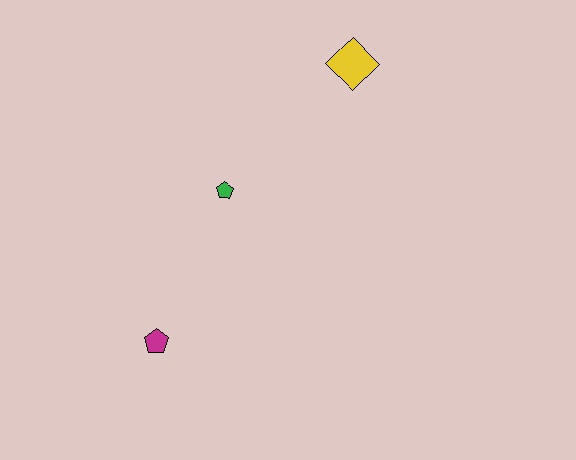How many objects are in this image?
There are 3 objects.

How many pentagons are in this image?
There are 2 pentagons.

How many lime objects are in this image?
There are no lime objects.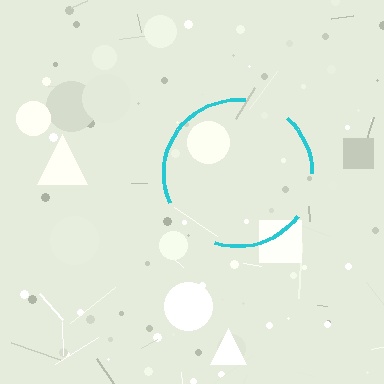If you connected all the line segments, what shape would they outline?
They would outline a circle.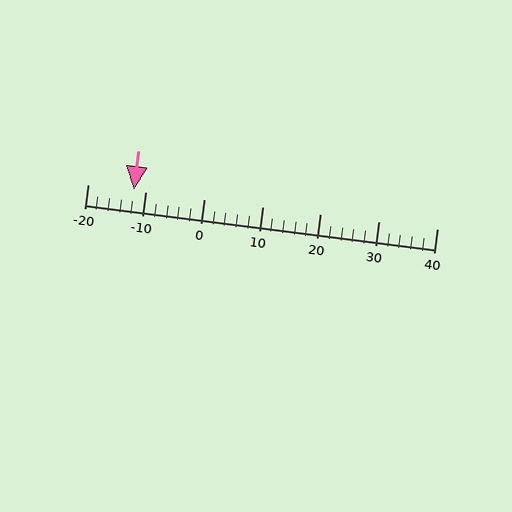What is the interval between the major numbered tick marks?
The major tick marks are spaced 10 units apart.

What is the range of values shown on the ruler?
The ruler shows values from -20 to 40.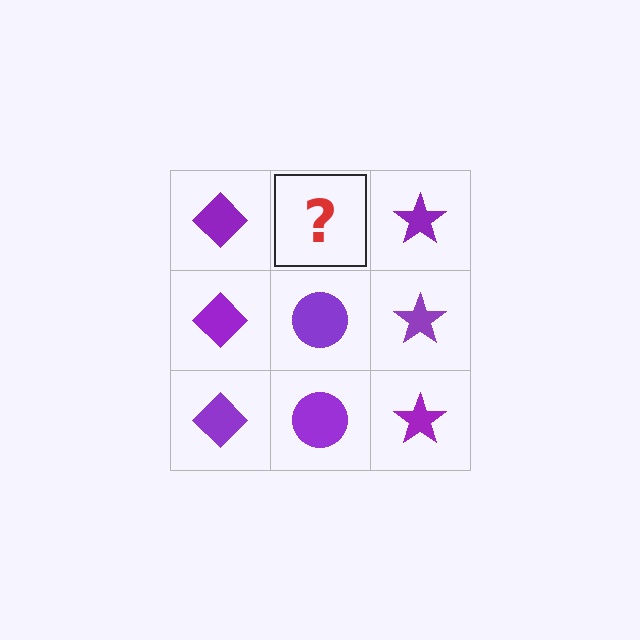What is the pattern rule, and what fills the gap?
The rule is that each column has a consistent shape. The gap should be filled with a purple circle.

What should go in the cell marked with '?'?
The missing cell should contain a purple circle.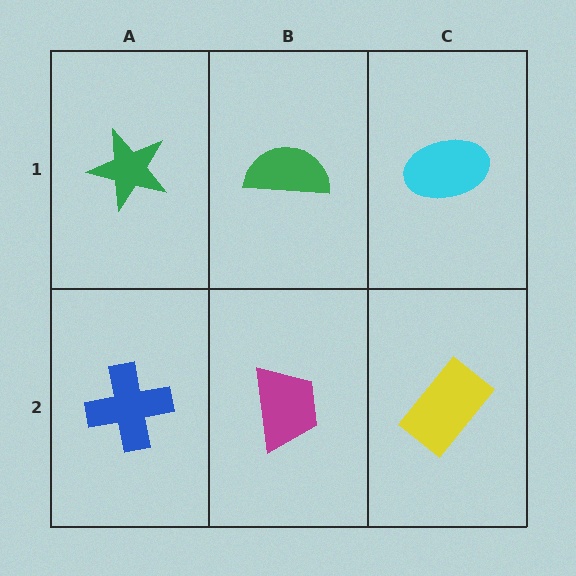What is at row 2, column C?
A yellow rectangle.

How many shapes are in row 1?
3 shapes.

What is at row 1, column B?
A green semicircle.